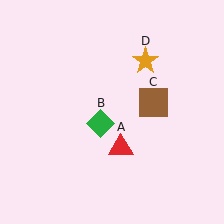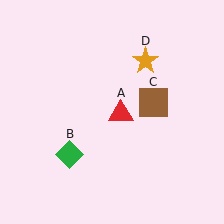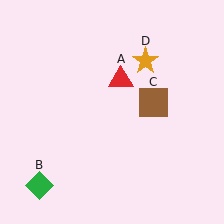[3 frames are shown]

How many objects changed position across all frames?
2 objects changed position: red triangle (object A), green diamond (object B).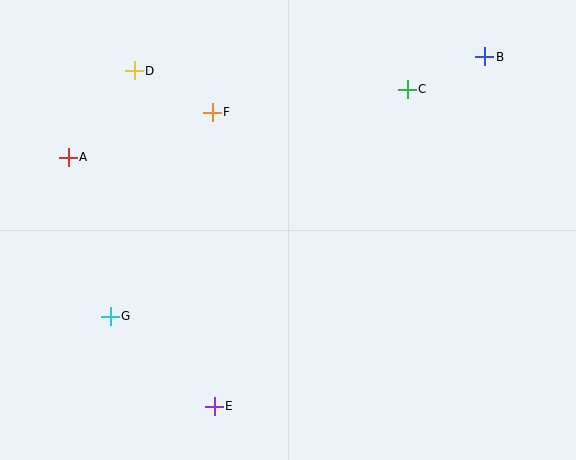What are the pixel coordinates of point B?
Point B is at (485, 57).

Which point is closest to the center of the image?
Point F at (212, 112) is closest to the center.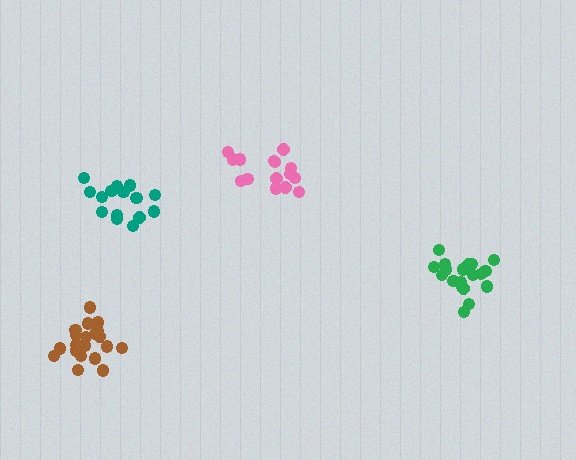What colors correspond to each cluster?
The clusters are colored: green, teal, pink, brown.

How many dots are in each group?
Group 1: 19 dots, Group 2: 15 dots, Group 3: 16 dots, Group 4: 20 dots (70 total).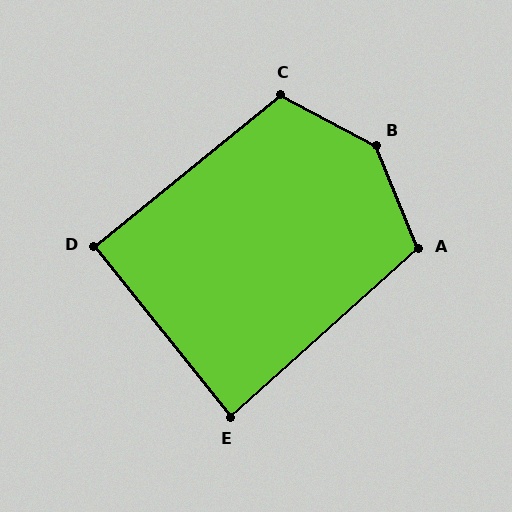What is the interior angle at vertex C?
Approximately 113 degrees (obtuse).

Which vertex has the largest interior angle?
B, at approximately 141 degrees.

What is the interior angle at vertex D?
Approximately 90 degrees (approximately right).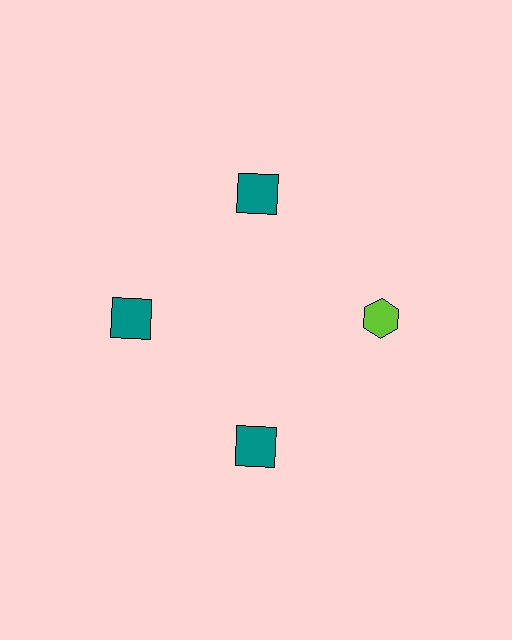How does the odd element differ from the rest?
It differs in both color (lime instead of teal) and shape (hexagon instead of square).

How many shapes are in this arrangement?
There are 4 shapes arranged in a ring pattern.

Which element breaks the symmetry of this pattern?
The lime hexagon at roughly the 3 o'clock position breaks the symmetry. All other shapes are teal squares.